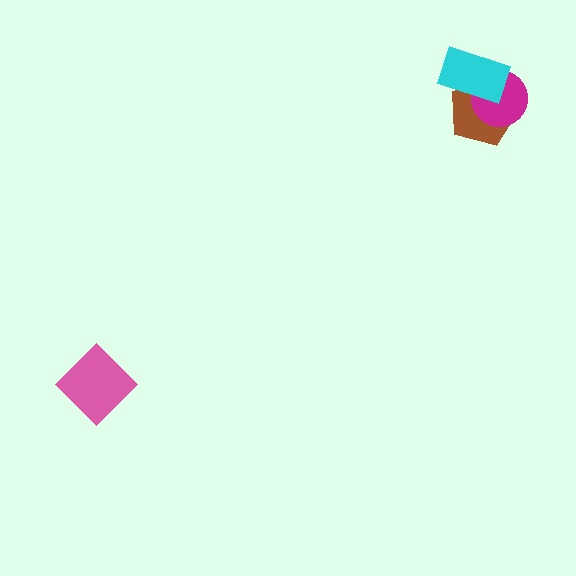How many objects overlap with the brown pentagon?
2 objects overlap with the brown pentagon.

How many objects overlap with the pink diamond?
0 objects overlap with the pink diamond.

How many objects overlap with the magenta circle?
2 objects overlap with the magenta circle.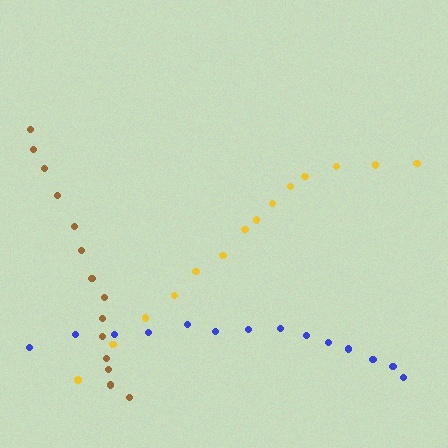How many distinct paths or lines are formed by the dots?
There are 3 distinct paths.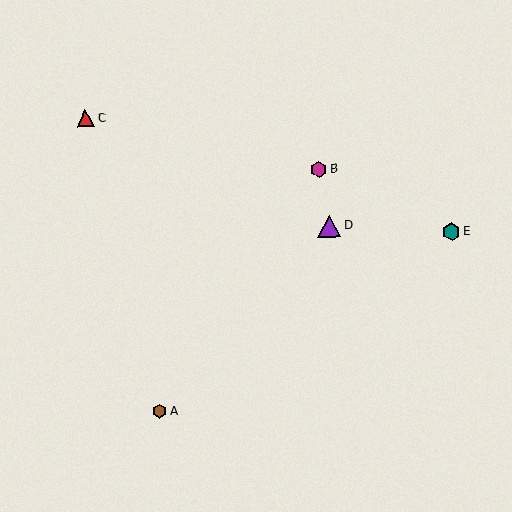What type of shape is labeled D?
Shape D is a purple triangle.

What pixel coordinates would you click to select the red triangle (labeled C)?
Click at (86, 118) to select the red triangle C.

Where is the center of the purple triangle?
The center of the purple triangle is at (329, 226).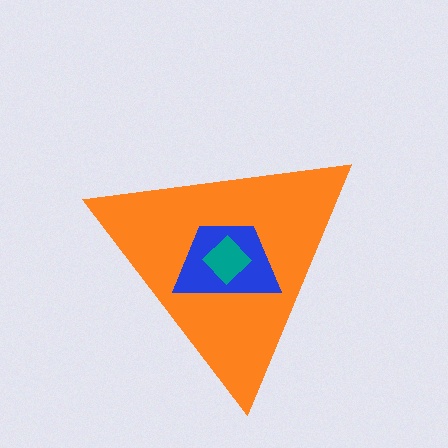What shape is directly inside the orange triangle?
The blue trapezoid.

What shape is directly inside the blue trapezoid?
The teal diamond.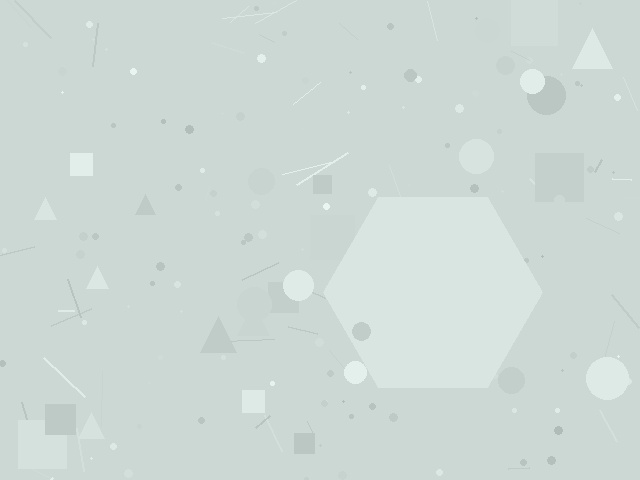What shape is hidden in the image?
A hexagon is hidden in the image.